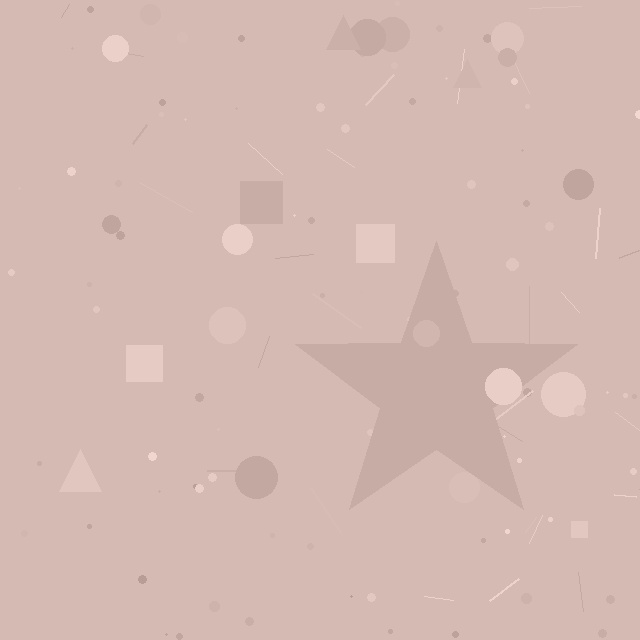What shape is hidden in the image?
A star is hidden in the image.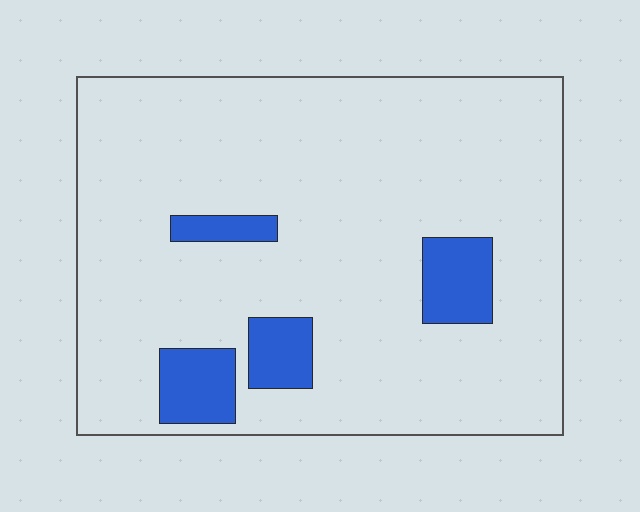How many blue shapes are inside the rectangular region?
4.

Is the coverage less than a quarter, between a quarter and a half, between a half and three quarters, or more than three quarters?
Less than a quarter.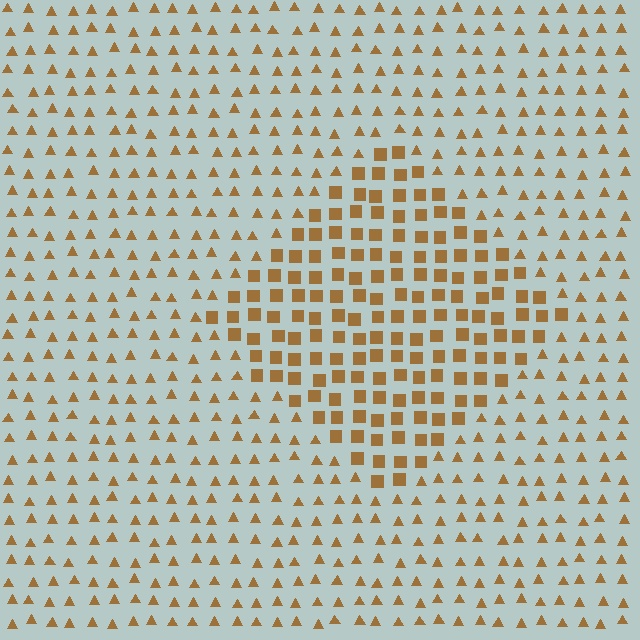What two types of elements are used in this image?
The image uses squares inside the diamond region and triangles outside it.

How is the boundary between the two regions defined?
The boundary is defined by a change in element shape: squares inside vs. triangles outside. All elements share the same color and spacing.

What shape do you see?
I see a diamond.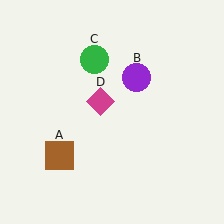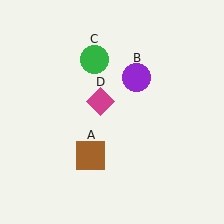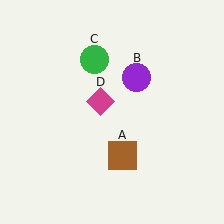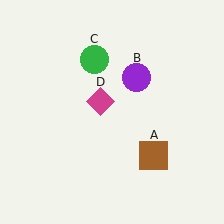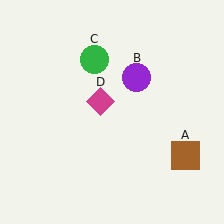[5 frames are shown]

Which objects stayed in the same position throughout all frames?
Purple circle (object B) and green circle (object C) and magenta diamond (object D) remained stationary.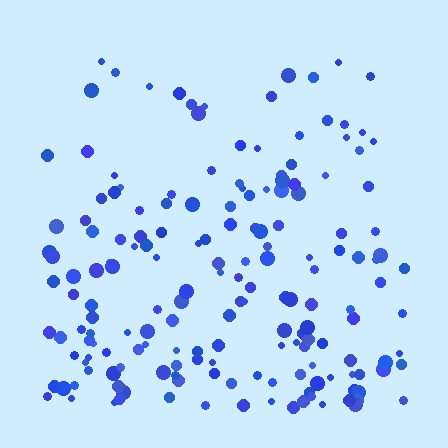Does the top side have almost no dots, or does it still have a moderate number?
Still a moderate number, just noticeably fewer than the bottom.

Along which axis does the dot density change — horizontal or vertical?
Vertical.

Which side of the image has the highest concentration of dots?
The bottom.